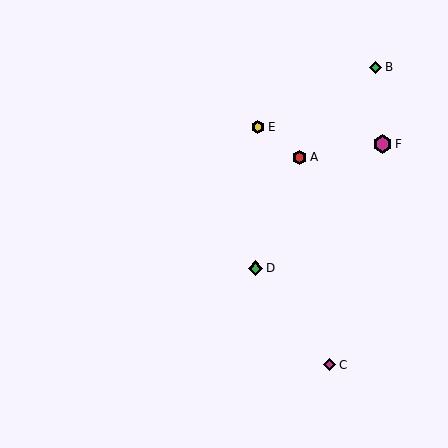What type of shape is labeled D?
Shape D is a green diamond.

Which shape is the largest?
The magenta hexagon (labeled F) is the largest.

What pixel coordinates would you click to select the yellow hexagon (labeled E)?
Click at (258, 127) to select the yellow hexagon E.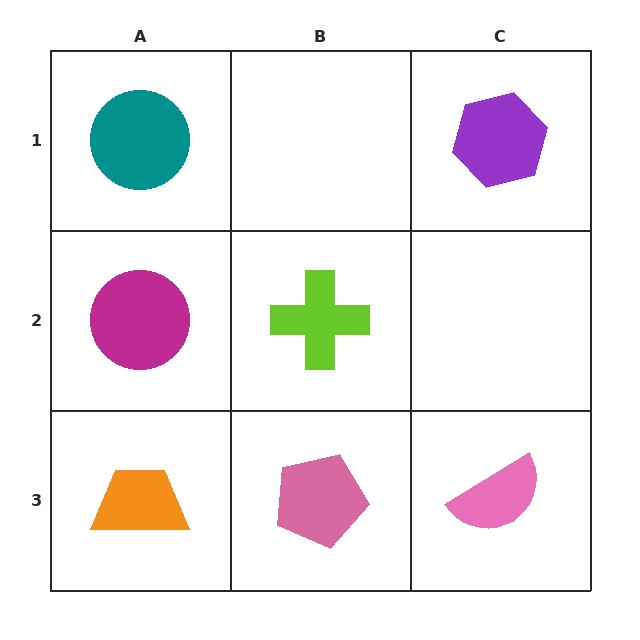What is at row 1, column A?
A teal circle.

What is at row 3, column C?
A pink semicircle.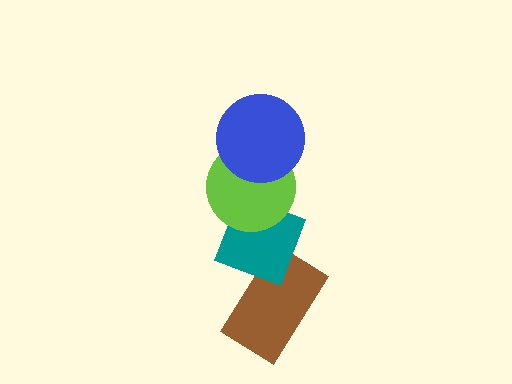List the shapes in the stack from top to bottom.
From top to bottom: the blue circle, the lime circle, the teal diamond, the brown rectangle.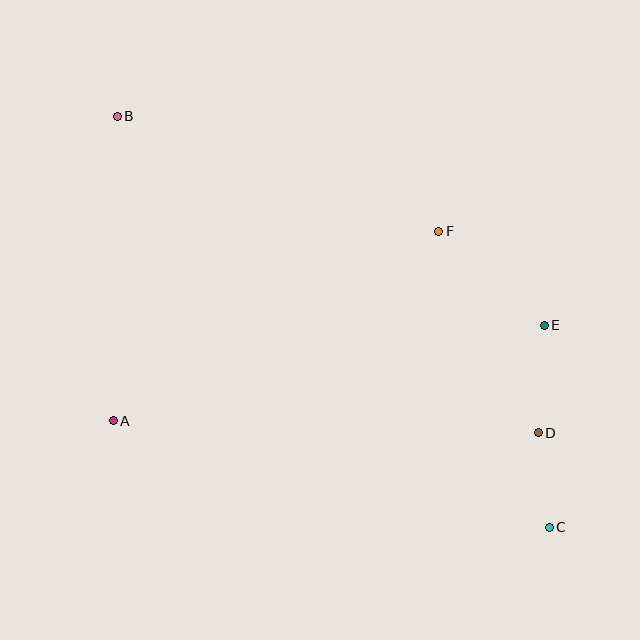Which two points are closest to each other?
Points C and D are closest to each other.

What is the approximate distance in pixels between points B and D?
The distance between B and D is approximately 527 pixels.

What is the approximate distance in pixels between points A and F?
The distance between A and F is approximately 377 pixels.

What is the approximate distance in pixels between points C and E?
The distance between C and E is approximately 202 pixels.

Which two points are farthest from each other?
Points B and C are farthest from each other.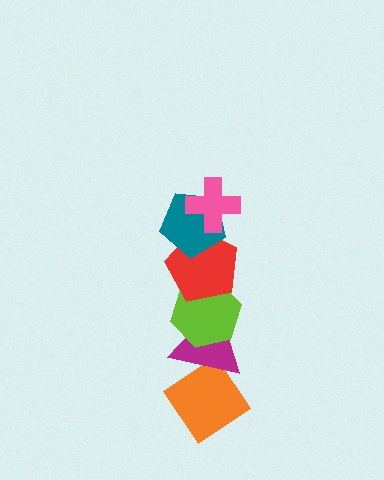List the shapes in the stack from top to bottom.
From top to bottom: the pink cross, the teal pentagon, the red pentagon, the lime hexagon, the magenta triangle, the orange diamond.